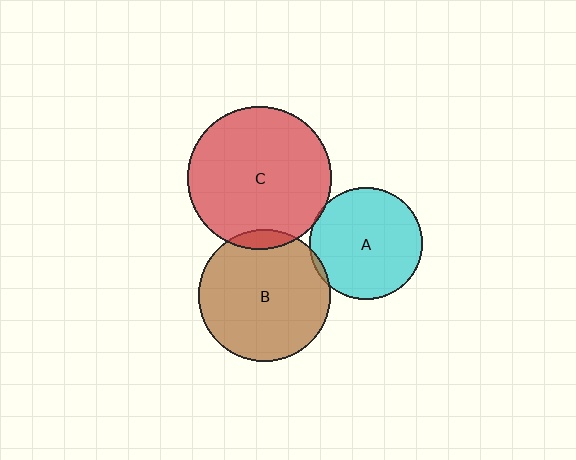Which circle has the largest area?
Circle C (red).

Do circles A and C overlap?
Yes.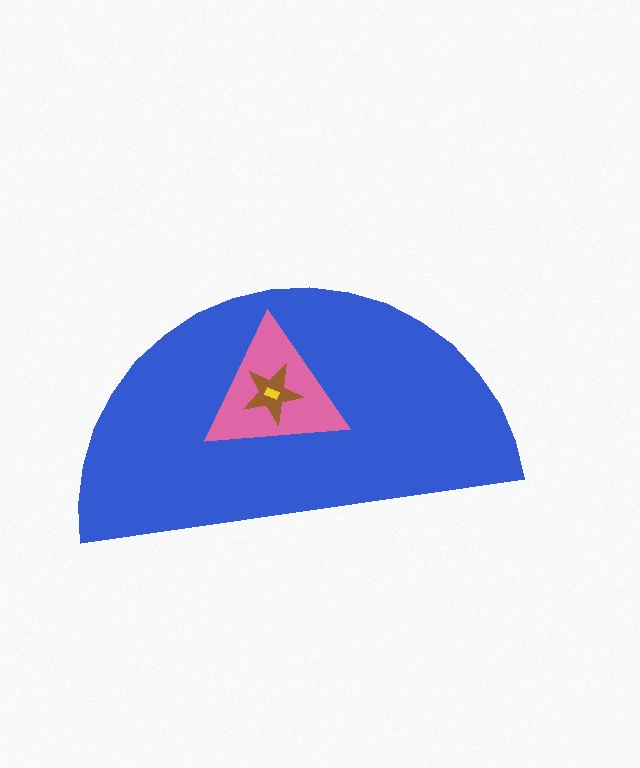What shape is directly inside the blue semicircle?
The pink triangle.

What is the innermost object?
The yellow rectangle.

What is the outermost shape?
The blue semicircle.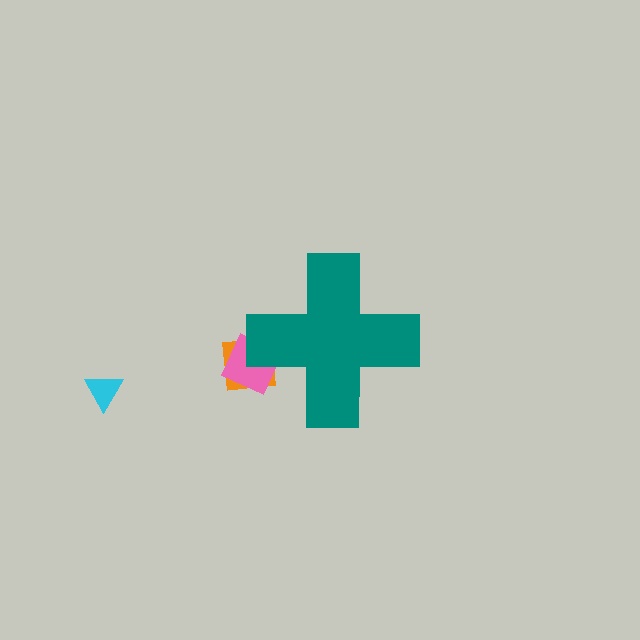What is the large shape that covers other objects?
A teal cross.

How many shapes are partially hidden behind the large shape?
2 shapes are partially hidden.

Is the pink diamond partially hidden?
Yes, the pink diamond is partially hidden behind the teal cross.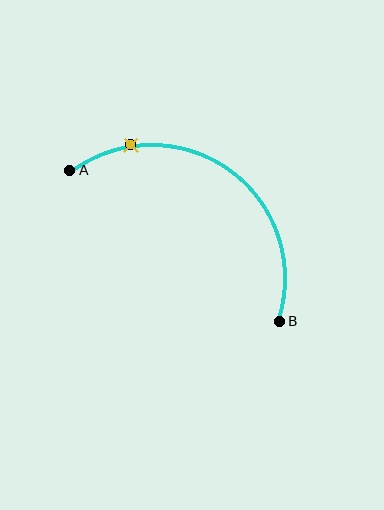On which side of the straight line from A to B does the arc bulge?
The arc bulges above and to the right of the straight line connecting A and B.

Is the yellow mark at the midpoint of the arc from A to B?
No. The yellow mark lies on the arc but is closer to endpoint A. The arc midpoint would be at the point on the curve equidistant along the arc from both A and B.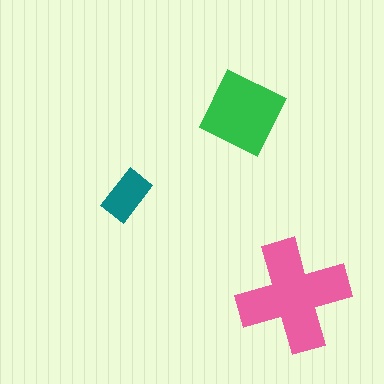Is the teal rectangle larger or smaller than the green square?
Smaller.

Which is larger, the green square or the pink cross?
The pink cross.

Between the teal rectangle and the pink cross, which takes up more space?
The pink cross.